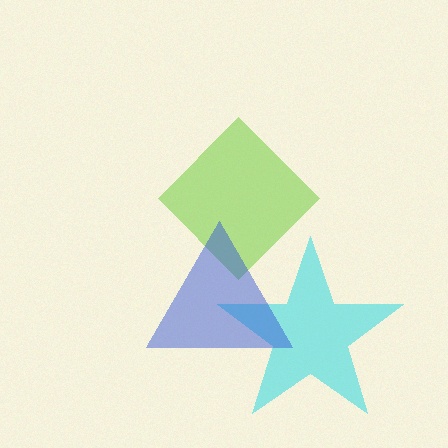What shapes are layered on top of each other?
The layered shapes are: a cyan star, a lime diamond, a blue triangle.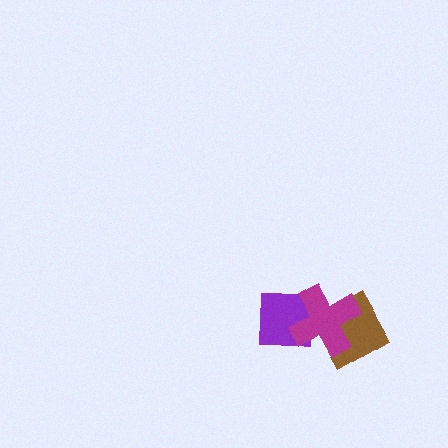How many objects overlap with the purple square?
1 object overlaps with the purple square.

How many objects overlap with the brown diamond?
1 object overlaps with the brown diamond.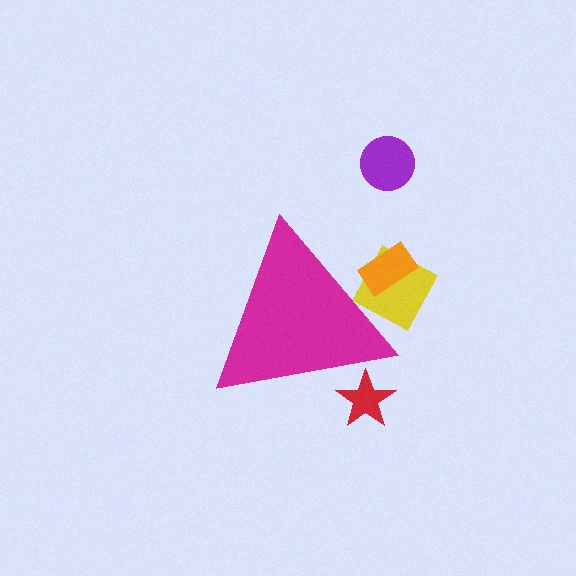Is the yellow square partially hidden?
Yes, the yellow square is partially hidden behind the magenta triangle.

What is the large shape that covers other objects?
A magenta triangle.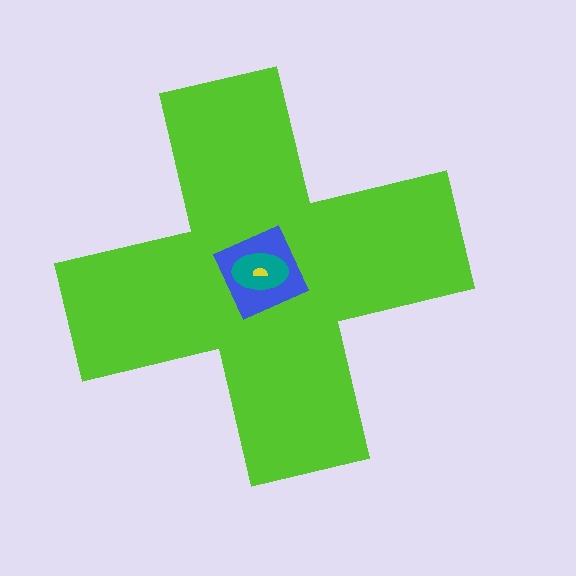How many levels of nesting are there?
4.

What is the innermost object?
The yellow semicircle.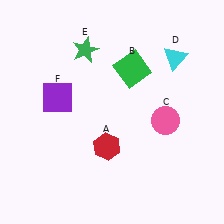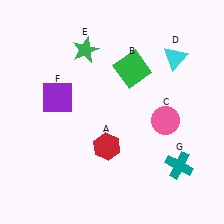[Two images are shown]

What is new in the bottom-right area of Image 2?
A teal cross (G) was added in the bottom-right area of Image 2.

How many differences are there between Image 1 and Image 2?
There is 1 difference between the two images.